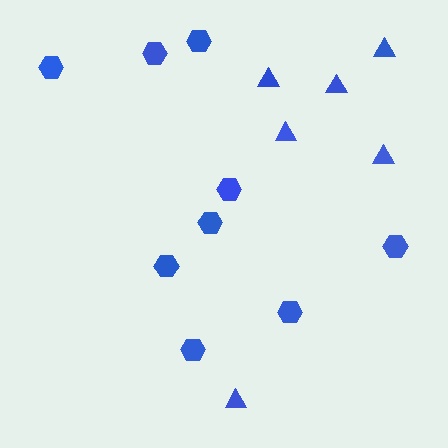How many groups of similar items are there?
There are 2 groups: one group of triangles (6) and one group of hexagons (9).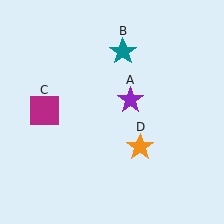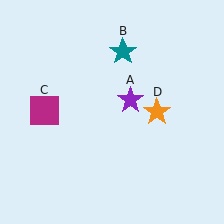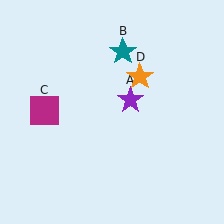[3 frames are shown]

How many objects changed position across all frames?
1 object changed position: orange star (object D).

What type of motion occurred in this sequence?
The orange star (object D) rotated counterclockwise around the center of the scene.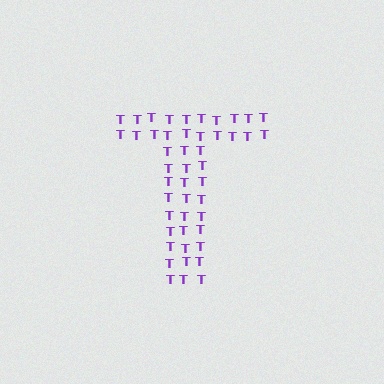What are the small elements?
The small elements are letter T's.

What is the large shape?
The large shape is the letter T.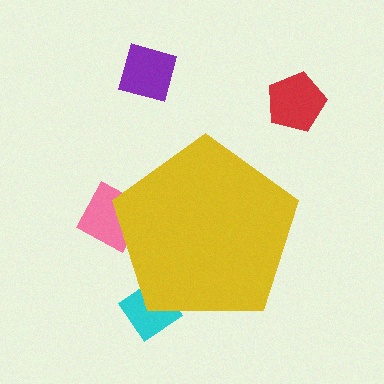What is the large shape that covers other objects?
A yellow pentagon.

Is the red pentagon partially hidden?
No, the red pentagon is fully visible.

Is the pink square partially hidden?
Yes, the pink square is partially hidden behind the yellow pentagon.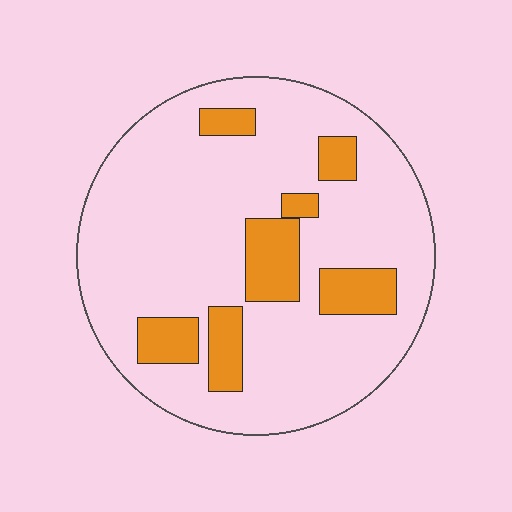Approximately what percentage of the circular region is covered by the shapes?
Approximately 20%.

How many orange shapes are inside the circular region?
7.